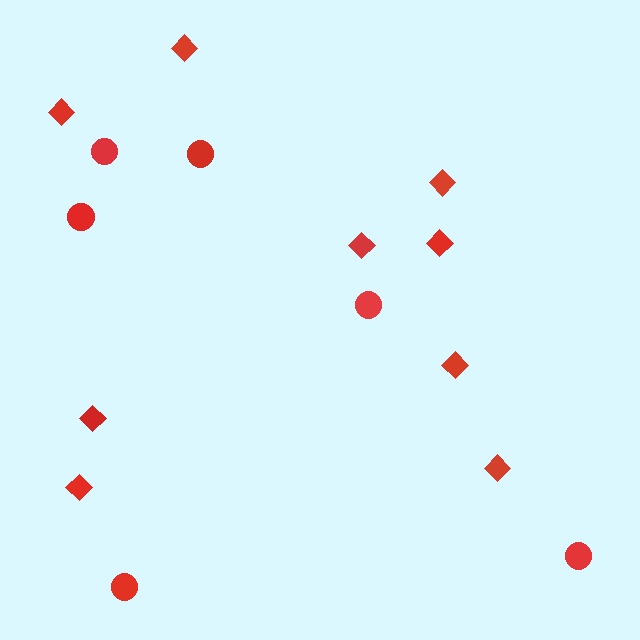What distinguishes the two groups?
There are 2 groups: one group of circles (6) and one group of diamonds (9).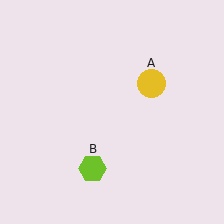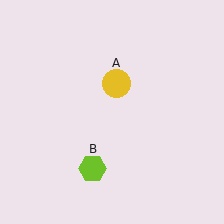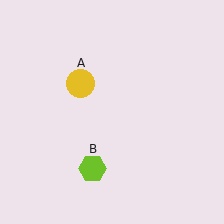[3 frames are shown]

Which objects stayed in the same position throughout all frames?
Lime hexagon (object B) remained stationary.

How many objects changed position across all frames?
1 object changed position: yellow circle (object A).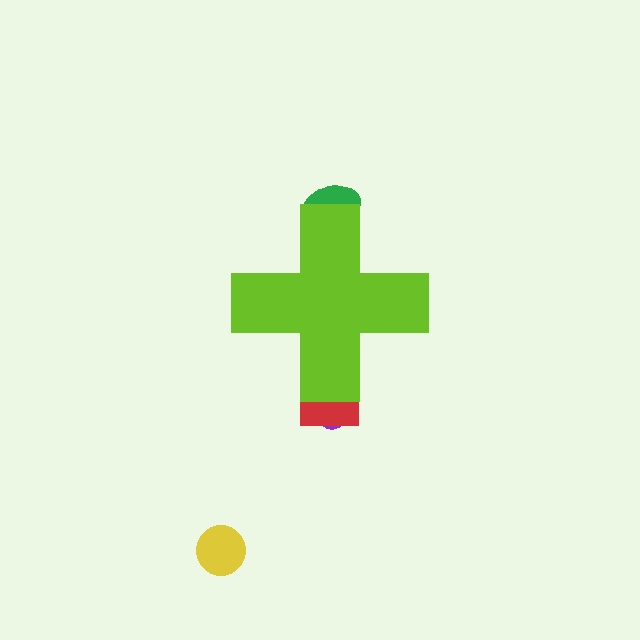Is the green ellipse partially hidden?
Yes, the green ellipse is partially hidden behind the lime cross.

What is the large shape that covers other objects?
A lime cross.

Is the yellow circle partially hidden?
No, the yellow circle is fully visible.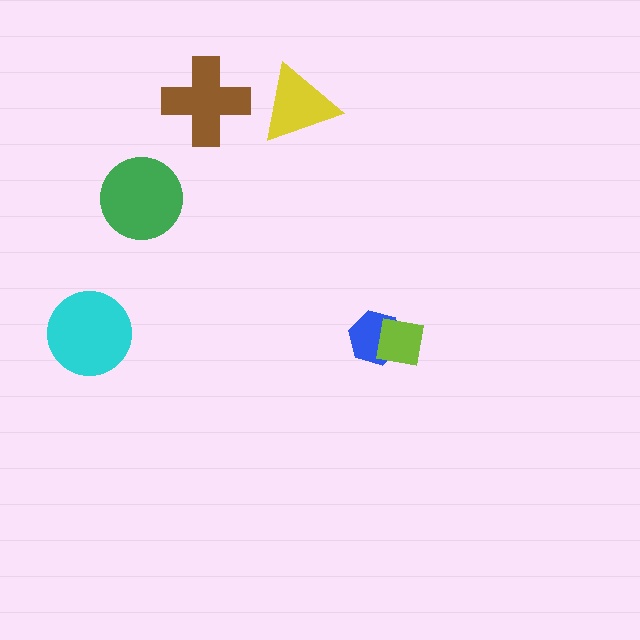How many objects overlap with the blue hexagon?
1 object overlaps with the blue hexagon.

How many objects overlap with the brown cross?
0 objects overlap with the brown cross.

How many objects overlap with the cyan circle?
0 objects overlap with the cyan circle.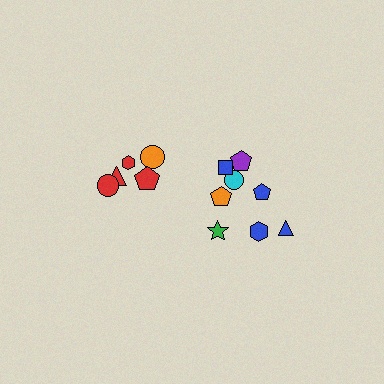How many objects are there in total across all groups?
There are 13 objects.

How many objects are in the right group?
There are 8 objects.